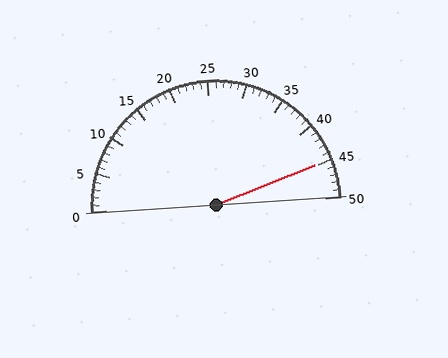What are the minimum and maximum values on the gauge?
The gauge ranges from 0 to 50.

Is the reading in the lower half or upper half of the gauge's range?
The reading is in the upper half of the range (0 to 50).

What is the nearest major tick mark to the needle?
The nearest major tick mark is 45.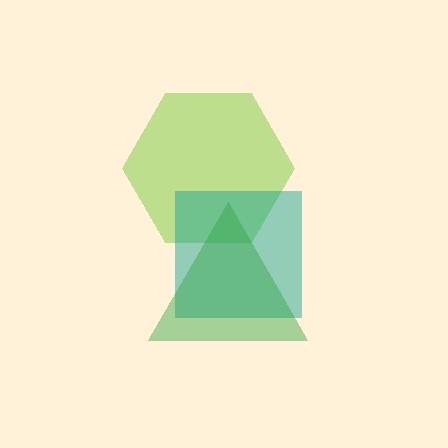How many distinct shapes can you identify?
There are 3 distinct shapes: a lime hexagon, a teal square, a green triangle.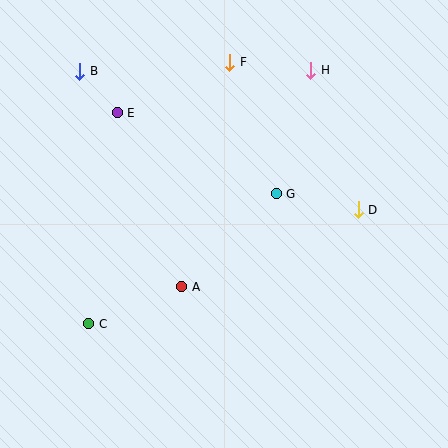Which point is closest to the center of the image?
Point G at (276, 194) is closest to the center.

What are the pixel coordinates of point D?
Point D is at (358, 210).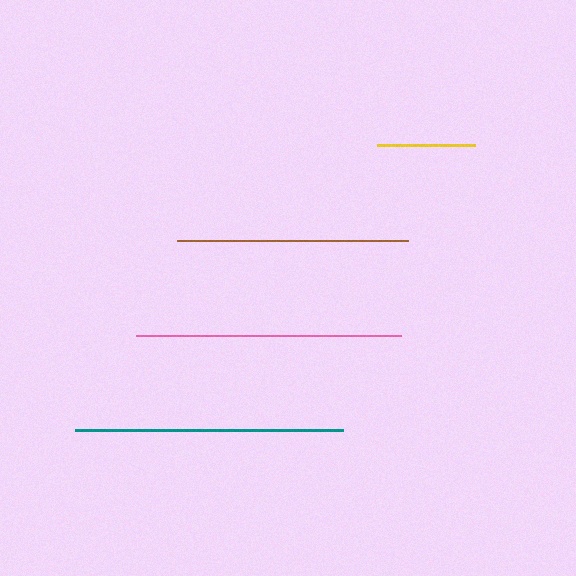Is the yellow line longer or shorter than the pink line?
The pink line is longer than the yellow line.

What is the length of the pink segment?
The pink segment is approximately 265 pixels long.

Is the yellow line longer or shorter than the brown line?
The brown line is longer than the yellow line.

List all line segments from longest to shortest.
From longest to shortest: teal, pink, brown, yellow.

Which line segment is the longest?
The teal line is the longest at approximately 268 pixels.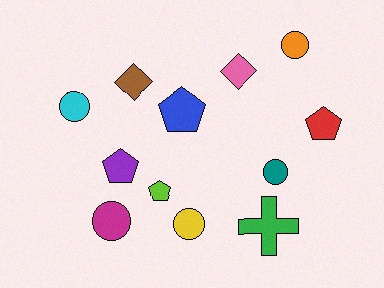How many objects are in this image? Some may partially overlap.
There are 12 objects.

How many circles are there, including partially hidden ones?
There are 5 circles.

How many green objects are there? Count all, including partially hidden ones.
There is 1 green object.